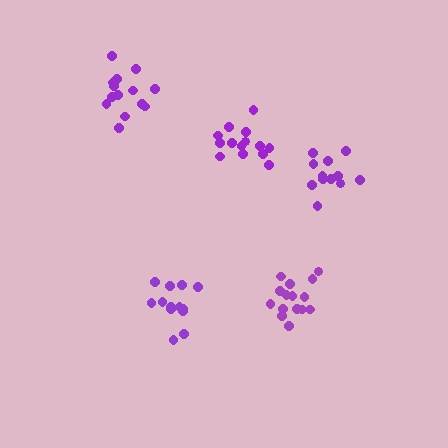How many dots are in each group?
Group 1: 13 dots, Group 2: 12 dots, Group 3: 15 dots, Group 4: 15 dots, Group 5: 14 dots (69 total).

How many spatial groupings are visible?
There are 5 spatial groupings.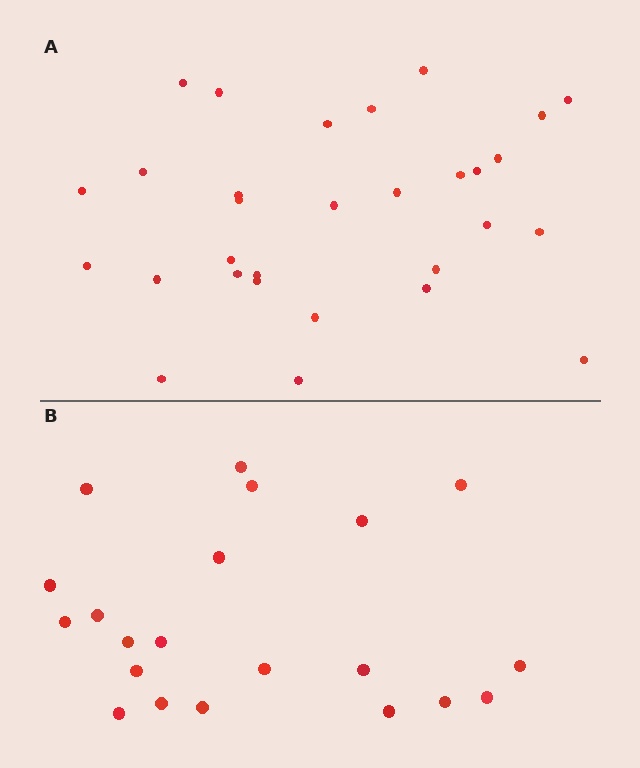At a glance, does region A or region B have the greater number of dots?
Region A (the top region) has more dots.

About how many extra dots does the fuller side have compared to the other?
Region A has roughly 8 or so more dots than region B.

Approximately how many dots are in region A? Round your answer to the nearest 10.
About 30 dots.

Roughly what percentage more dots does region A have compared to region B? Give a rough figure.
About 45% more.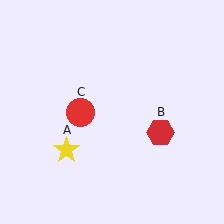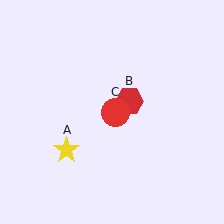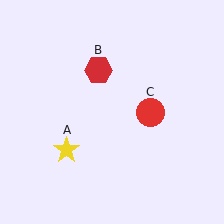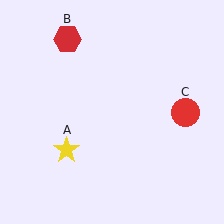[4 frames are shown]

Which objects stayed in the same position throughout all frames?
Yellow star (object A) remained stationary.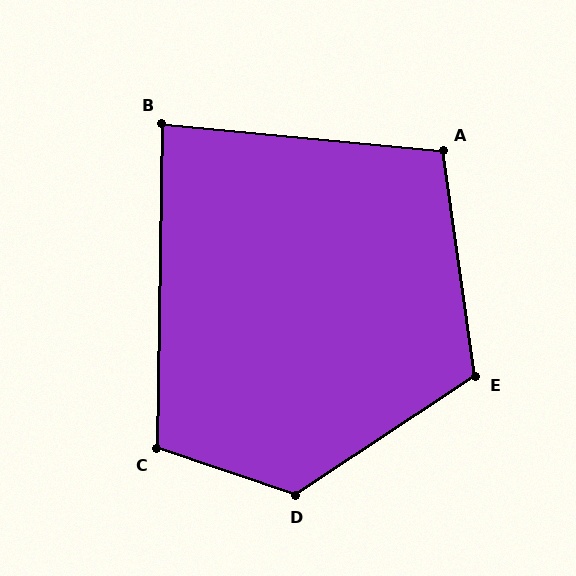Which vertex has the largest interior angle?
D, at approximately 128 degrees.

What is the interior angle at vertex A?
Approximately 104 degrees (obtuse).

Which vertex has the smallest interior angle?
B, at approximately 85 degrees.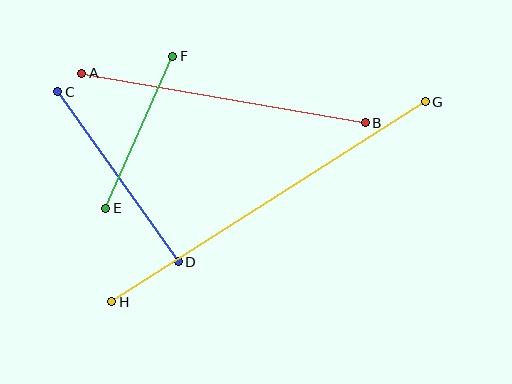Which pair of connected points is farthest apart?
Points G and H are farthest apart.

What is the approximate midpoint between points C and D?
The midpoint is at approximately (118, 177) pixels.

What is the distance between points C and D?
The distance is approximately 208 pixels.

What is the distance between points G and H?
The distance is approximately 372 pixels.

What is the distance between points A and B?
The distance is approximately 288 pixels.